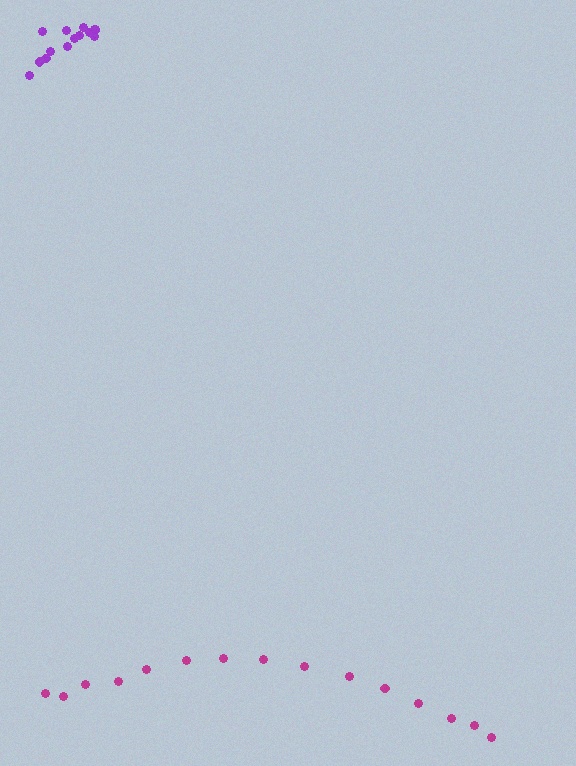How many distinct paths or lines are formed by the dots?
There are 2 distinct paths.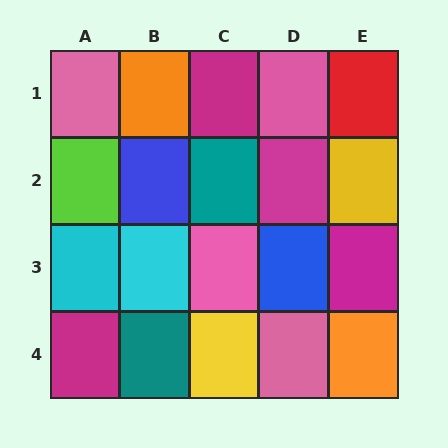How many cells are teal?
2 cells are teal.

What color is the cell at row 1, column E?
Red.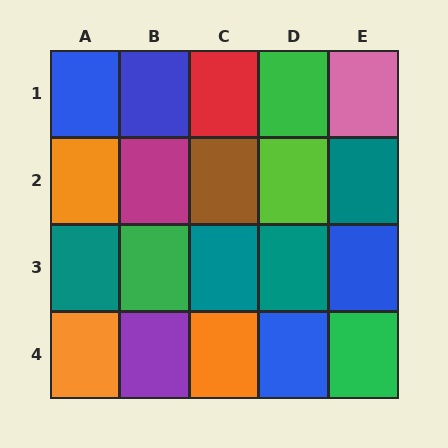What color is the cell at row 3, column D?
Teal.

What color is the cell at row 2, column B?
Magenta.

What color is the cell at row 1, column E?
Pink.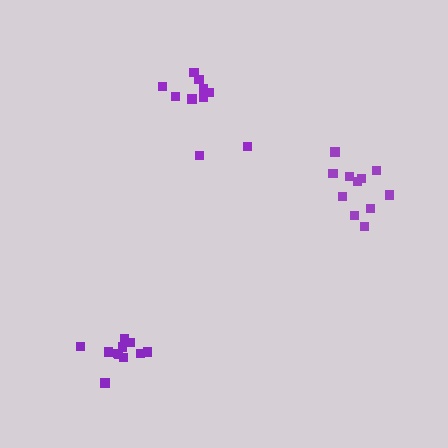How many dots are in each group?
Group 1: 11 dots, Group 2: 11 dots, Group 3: 10 dots (32 total).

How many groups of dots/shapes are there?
There are 3 groups.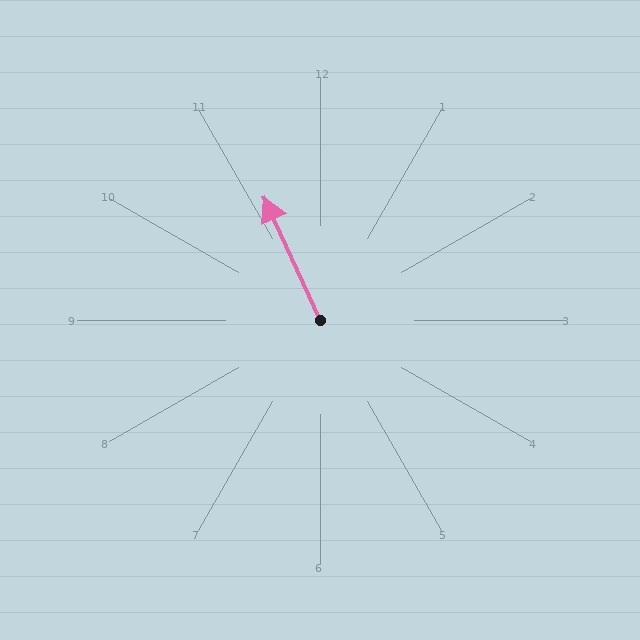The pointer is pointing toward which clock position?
Roughly 11 o'clock.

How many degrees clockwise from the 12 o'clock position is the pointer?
Approximately 336 degrees.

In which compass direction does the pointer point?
Northwest.